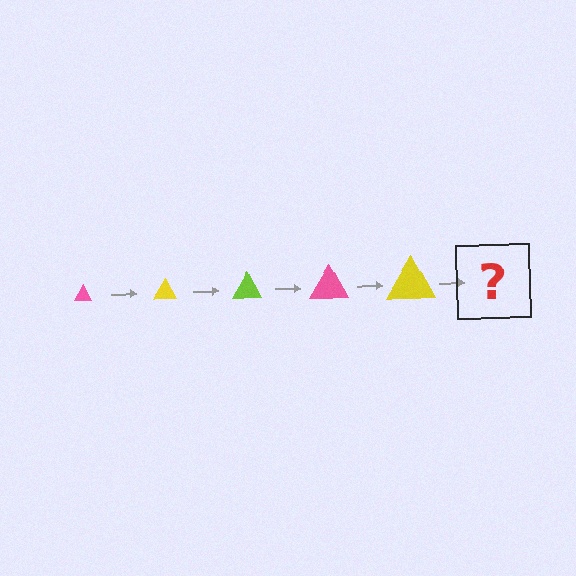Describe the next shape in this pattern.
It should be a lime triangle, larger than the previous one.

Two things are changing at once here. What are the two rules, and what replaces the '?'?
The two rules are that the triangle grows larger each step and the color cycles through pink, yellow, and lime. The '?' should be a lime triangle, larger than the previous one.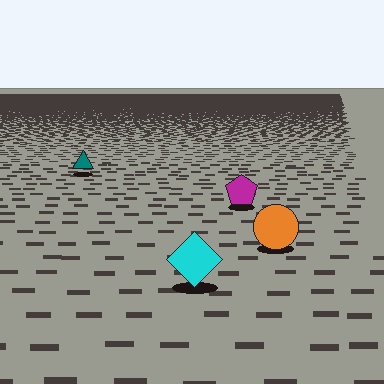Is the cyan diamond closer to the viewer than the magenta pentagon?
Yes. The cyan diamond is closer — you can tell from the texture gradient: the ground texture is coarser near it.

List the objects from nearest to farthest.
From nearest to farthest: the cyan diamond, the orange circle, the magenta pentagon, the teal triangle.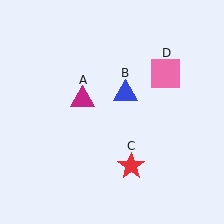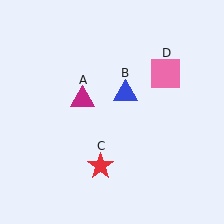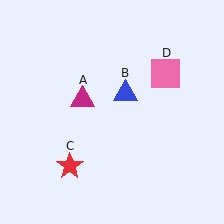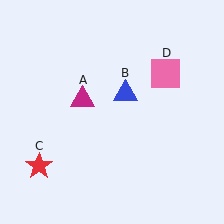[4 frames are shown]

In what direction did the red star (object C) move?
The red star (object C) moved left.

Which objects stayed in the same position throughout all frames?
Magenta triangle (object A) and blue triangle (object B) and pink square (object D) remained stationary.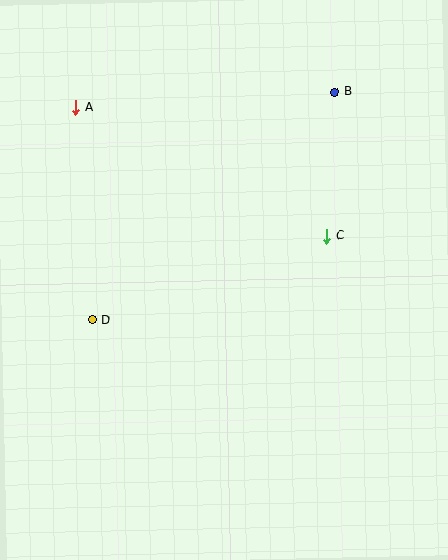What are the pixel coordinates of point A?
Point A is at (76, 108).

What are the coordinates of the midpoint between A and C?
The midpoint between A and C is at (201, 172).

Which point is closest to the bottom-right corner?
Point C is closest to the bottom-right corner.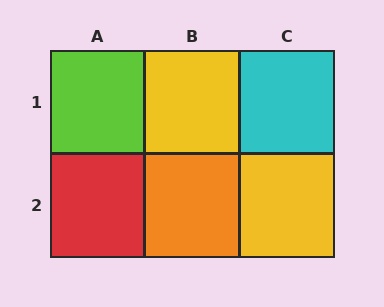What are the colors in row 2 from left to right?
Red, orange, yellow.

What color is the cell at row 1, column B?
Yellow.